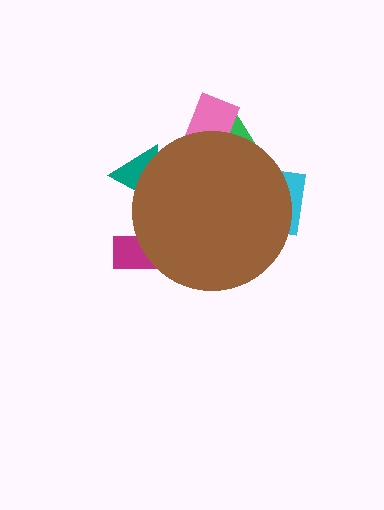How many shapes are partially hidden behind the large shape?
5 shapes are partially hidden.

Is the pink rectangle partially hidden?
Yes, the pink rectangle is partially hidden behind the brown circle.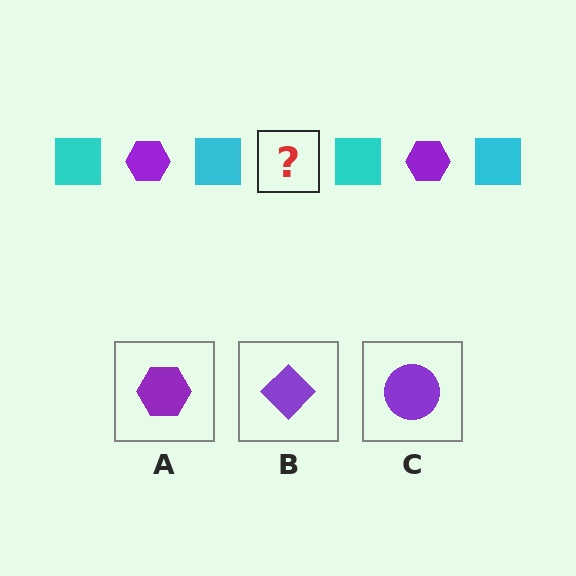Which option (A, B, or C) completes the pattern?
A.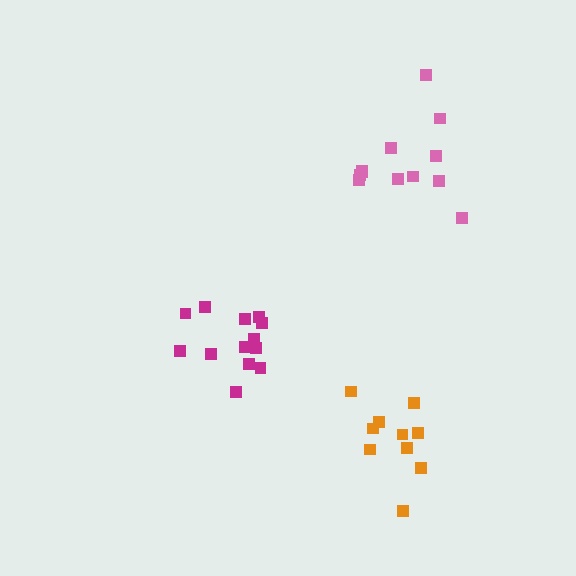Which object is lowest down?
The orange cluster is bottommost.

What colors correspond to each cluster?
The clusters are colored: orange, pink, magenta.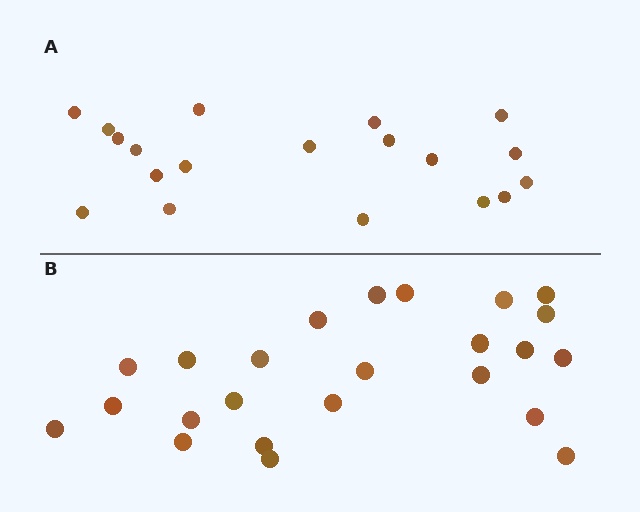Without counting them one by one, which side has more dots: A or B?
Region B (the bottom region) has more dots.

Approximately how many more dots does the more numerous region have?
Region B has about 5 more dots than region A.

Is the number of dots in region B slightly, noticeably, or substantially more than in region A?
Region B has noticeably more, but not dramatically so. The ratio is roughly 1.3 to 1.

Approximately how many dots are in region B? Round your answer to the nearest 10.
About 20 dots. (The exact count is 24, which rounds to 20.)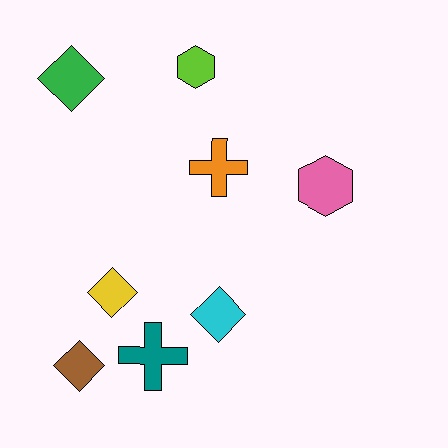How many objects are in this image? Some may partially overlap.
There are 8 objects.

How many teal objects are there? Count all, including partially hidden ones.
There is 1 teal object.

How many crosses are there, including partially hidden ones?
There are 2 crosses.